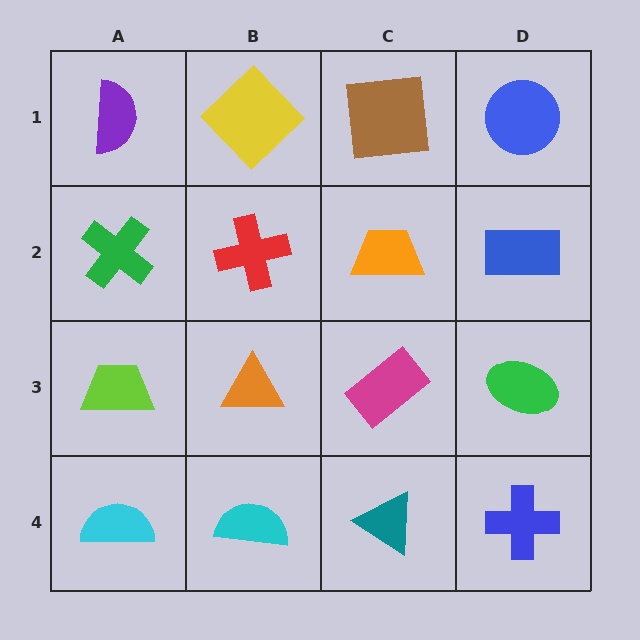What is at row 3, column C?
A magenta rectangle.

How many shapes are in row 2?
4 shapes.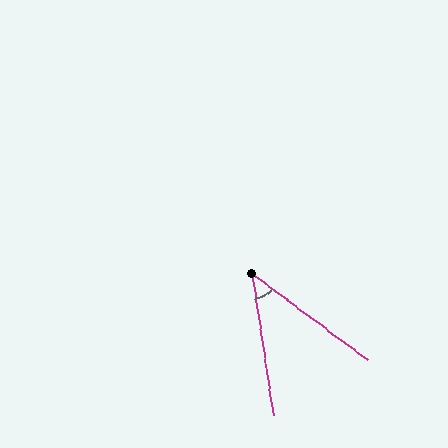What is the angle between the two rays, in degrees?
Approximately 45 degrees.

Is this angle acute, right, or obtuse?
It is acute.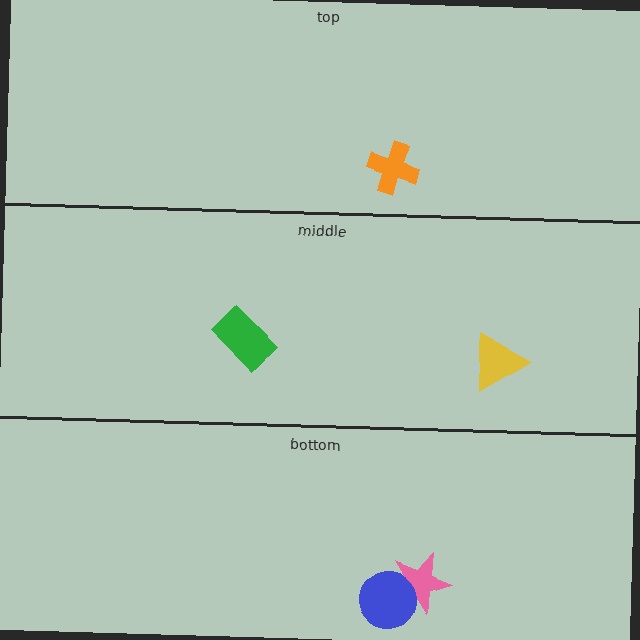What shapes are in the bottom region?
The pink star, the blue circle.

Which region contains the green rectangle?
The middle region.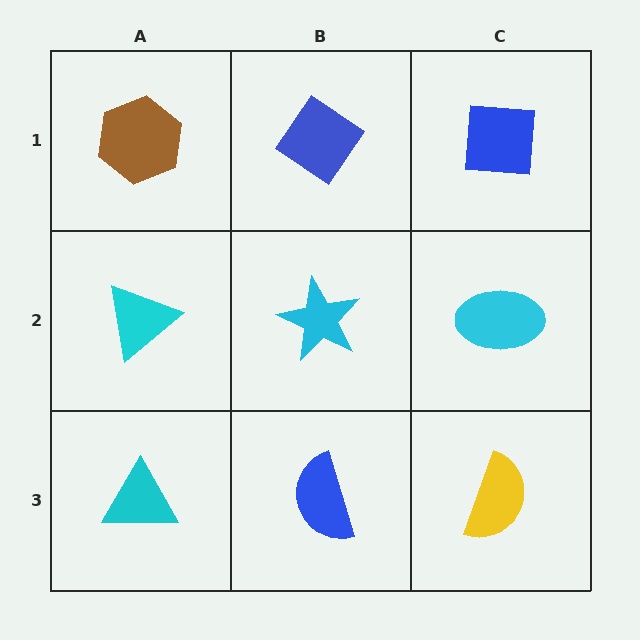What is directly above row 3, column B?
A cyan star.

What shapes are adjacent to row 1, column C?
A cyan ellipse (row 2, column C), a blue diamond (row 1, column B).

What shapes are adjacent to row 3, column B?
A cyan star (row 2, column B), a cyan triangle (row 3, column A), a yellow semicircle (row 3, column C).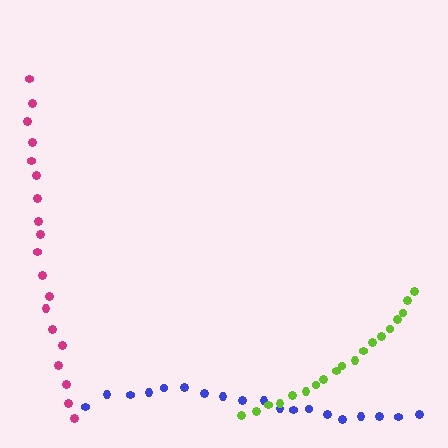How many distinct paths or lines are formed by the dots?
There are 3 distinct paths.